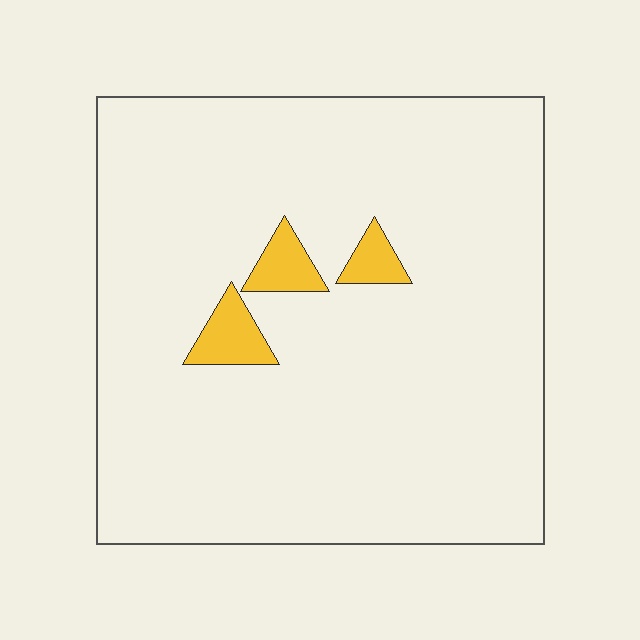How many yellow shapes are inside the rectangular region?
3.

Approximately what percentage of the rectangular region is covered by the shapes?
Approximately 5%.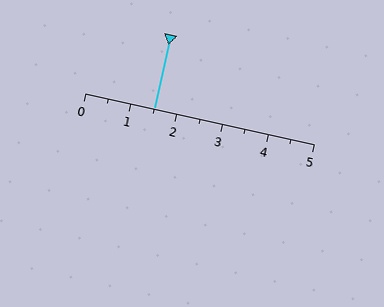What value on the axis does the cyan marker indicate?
The marker indicates approximately 1.5.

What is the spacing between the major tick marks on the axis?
The major ticks are spaced 1 apart.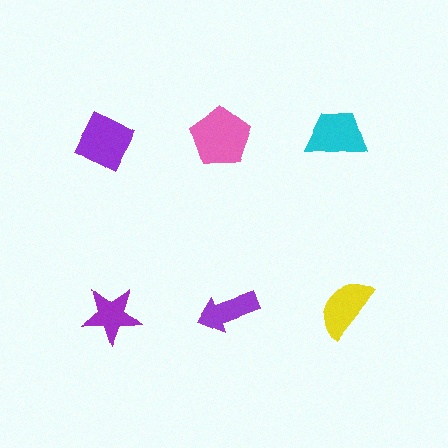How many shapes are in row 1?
3 shapes.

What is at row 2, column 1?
A purple star.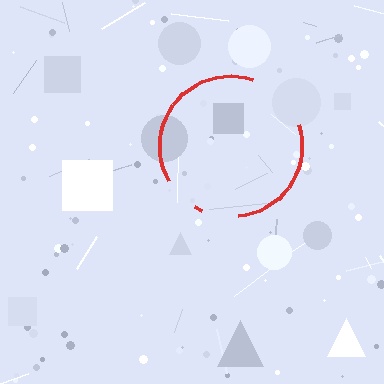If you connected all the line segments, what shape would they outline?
They would outline a circle.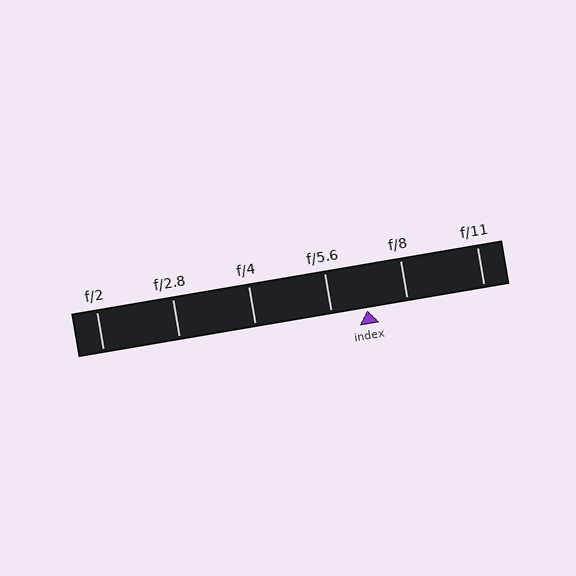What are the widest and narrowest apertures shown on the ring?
The widest aperture shown is f/2 and the narrowest is f/11.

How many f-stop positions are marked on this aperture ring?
There are 6 f-stop positions marked.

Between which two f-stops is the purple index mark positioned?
The index mark is between f/5.6 and f/8.